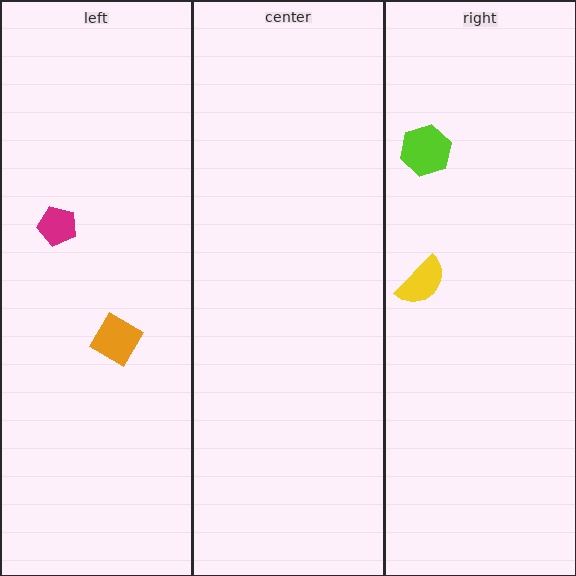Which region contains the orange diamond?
The left region.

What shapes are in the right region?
The yellow semicircle, the lime hexagon.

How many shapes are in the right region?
2.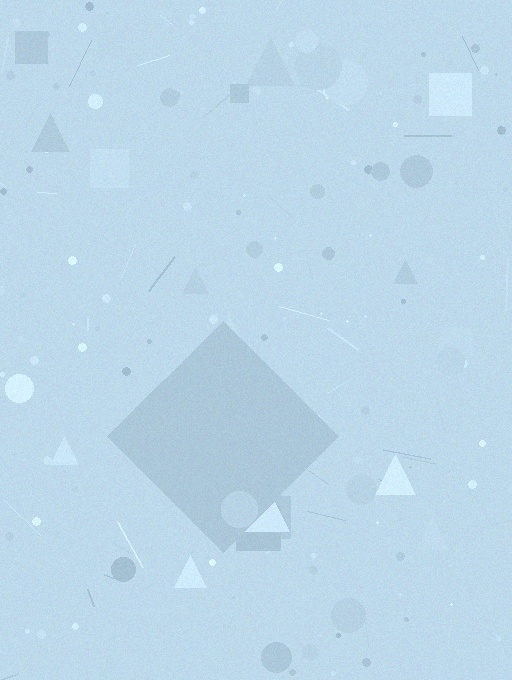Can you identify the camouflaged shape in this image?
The camouflaged shape is a diamond.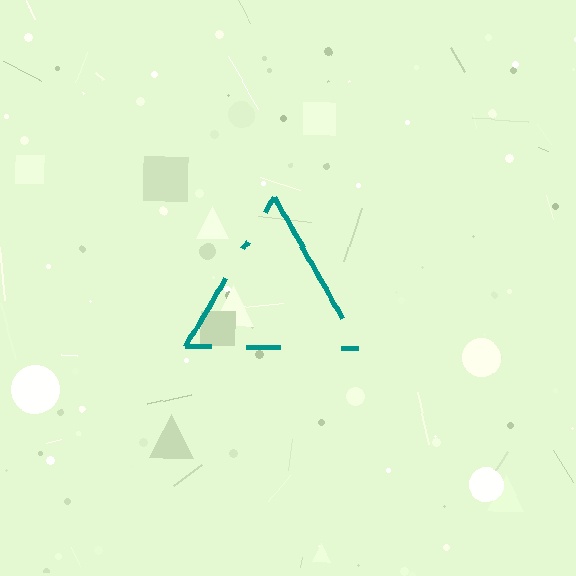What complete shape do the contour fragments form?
The contour fragments form a triangle.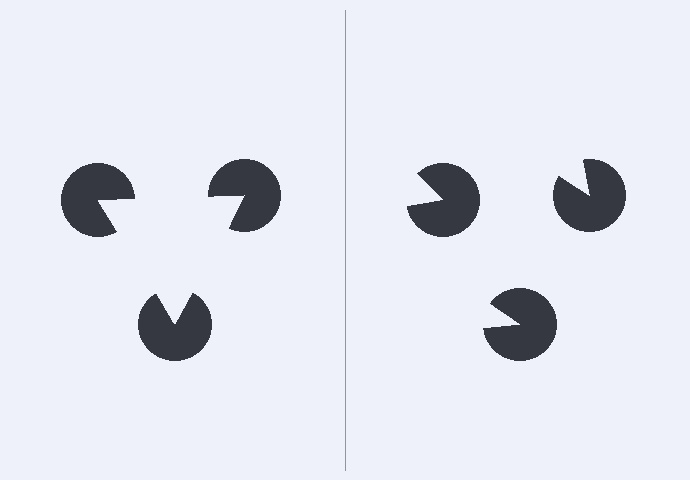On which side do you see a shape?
An illusory triangle appears on the left side. On the right side the wedge cuts are rotated, so no coherent shape forms.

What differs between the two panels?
The pac-man discs are positioned identically on both sides; only the wedge orientations differ. On the left they align to a triangle; on the right they are misaligned.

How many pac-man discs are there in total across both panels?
6 — 3 on each side.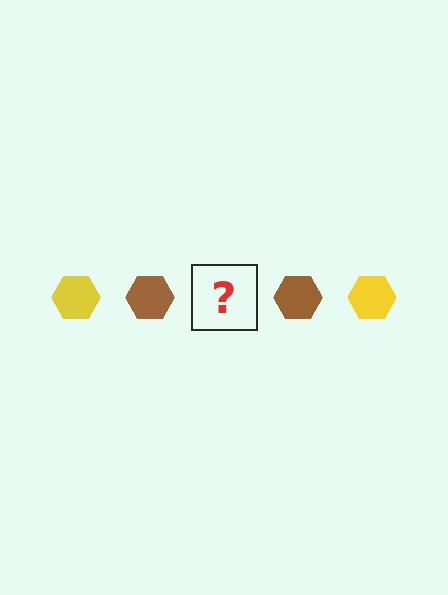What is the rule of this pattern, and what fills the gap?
The rule is that the pattern cycles through yellow, brown hexagons. The gap should be filled with a yellow hexagon.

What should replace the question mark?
The question mark should be replaced with a yellow hexagon.